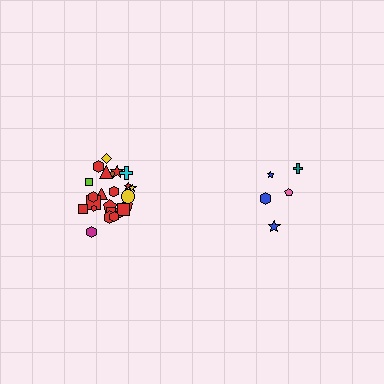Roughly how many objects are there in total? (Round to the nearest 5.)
Roughly 30 objects in total.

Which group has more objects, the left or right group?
The left group.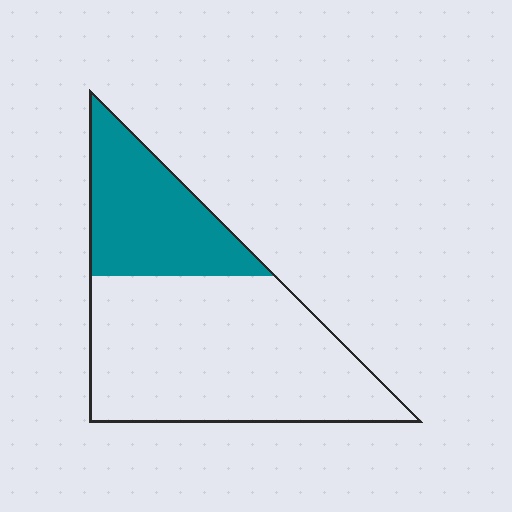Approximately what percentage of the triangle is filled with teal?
Approximately 30%.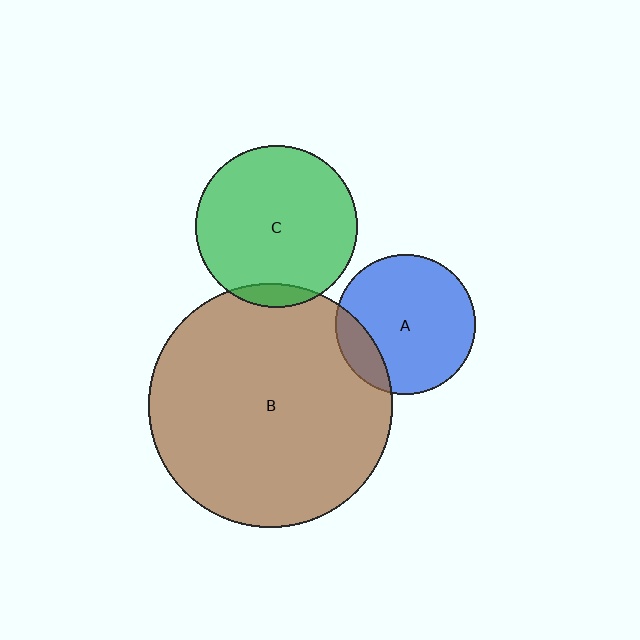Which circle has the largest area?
Circle B (brown).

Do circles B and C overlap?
Yes.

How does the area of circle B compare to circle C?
Approximately 2.3 times.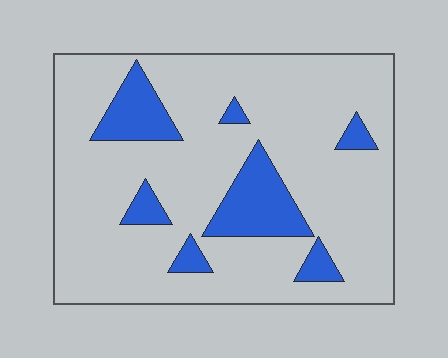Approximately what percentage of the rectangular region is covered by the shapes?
Approximately 15%.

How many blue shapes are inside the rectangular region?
7.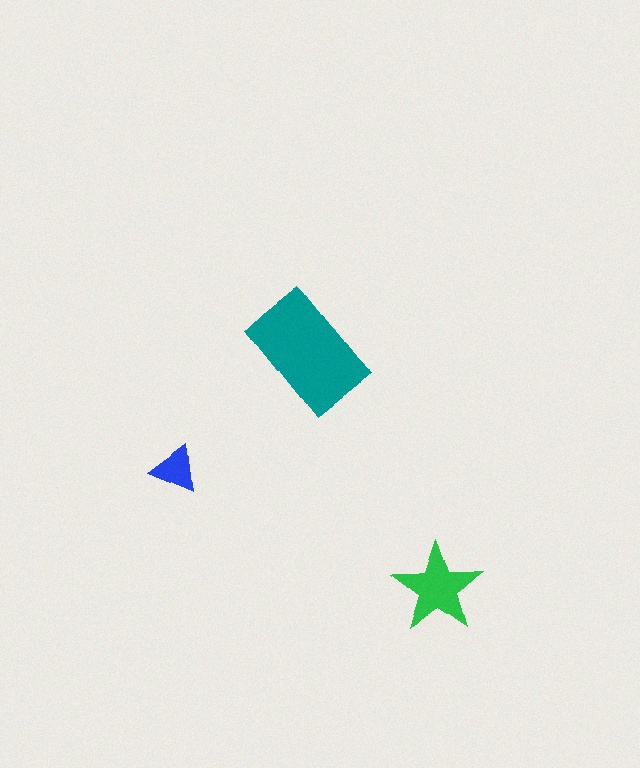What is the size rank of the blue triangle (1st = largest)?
3rd.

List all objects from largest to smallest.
The teal rectangle, the green star, the blue triangle.